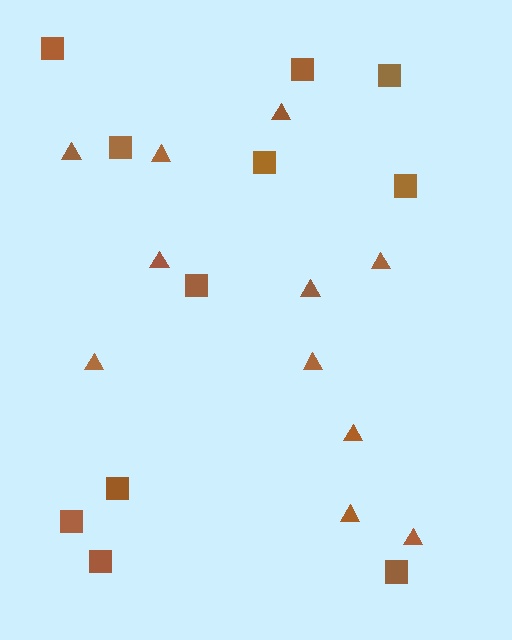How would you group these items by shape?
There are 2 groups: one group of triangles (11) and one group of squares (11).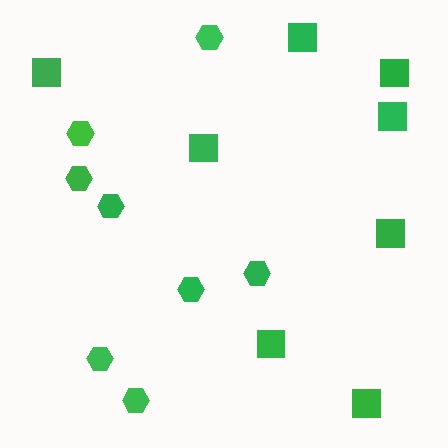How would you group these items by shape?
There are 2 groups: one group of squares (8) and one group of hexagons (8).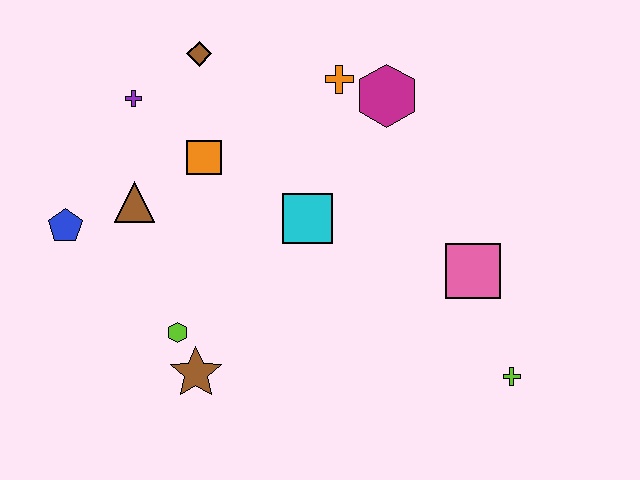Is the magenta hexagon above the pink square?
Yes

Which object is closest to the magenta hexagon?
The orange cross is closest to the magenta hexagon.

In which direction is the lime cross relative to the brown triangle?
The lime cross is to the right of the brown triangle.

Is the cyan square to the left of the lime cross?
Yes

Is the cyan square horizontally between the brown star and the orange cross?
Yes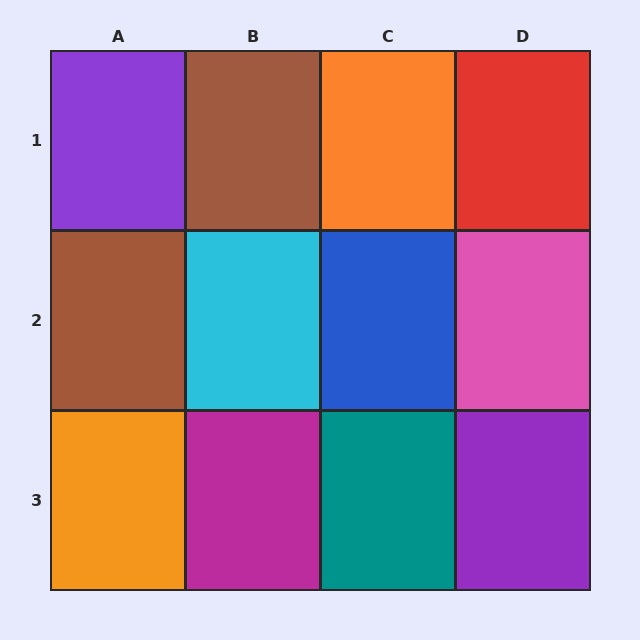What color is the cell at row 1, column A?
Purple.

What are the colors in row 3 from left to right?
Orange, magenta, teal, purple.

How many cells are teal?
1 cell is teal.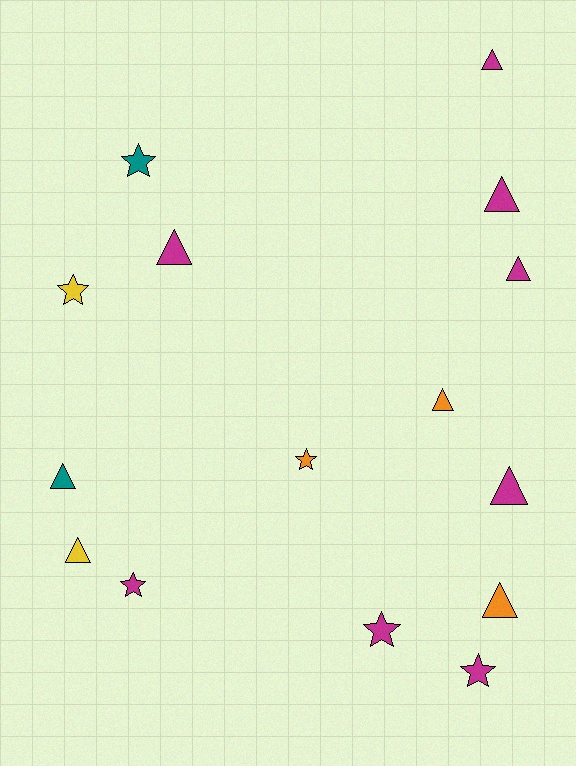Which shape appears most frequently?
Triangle, with 9 objects.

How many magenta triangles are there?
There are 5 magenta triangles.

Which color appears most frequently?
Magenta, with 8 objects.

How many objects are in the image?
There are 15 objects.